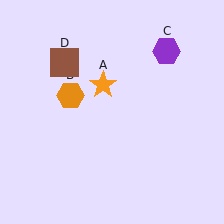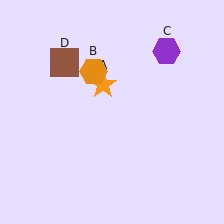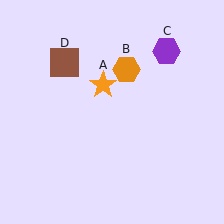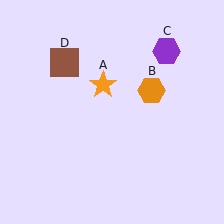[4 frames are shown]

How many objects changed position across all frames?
1 object changed position: orange hexagon (object B).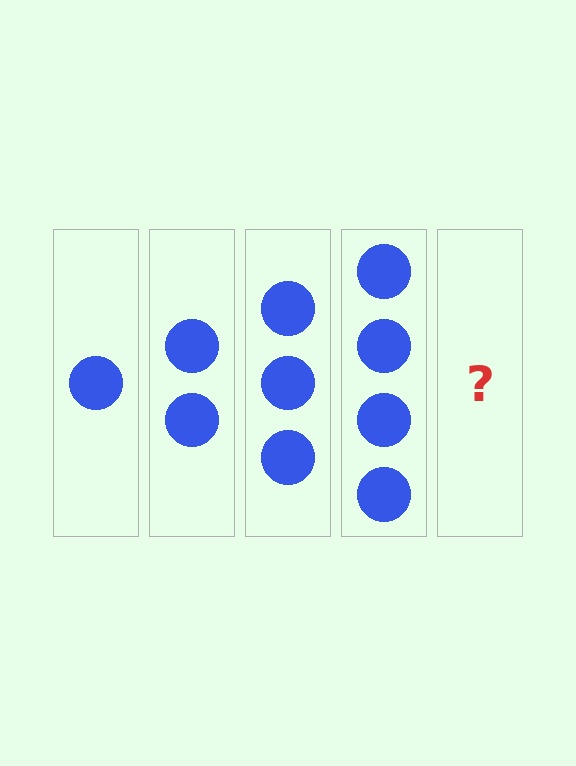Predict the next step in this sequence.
The next step is 5 circles.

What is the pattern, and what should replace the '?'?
The pattern is that each step adds one more circle. The '?' should be 5 circles.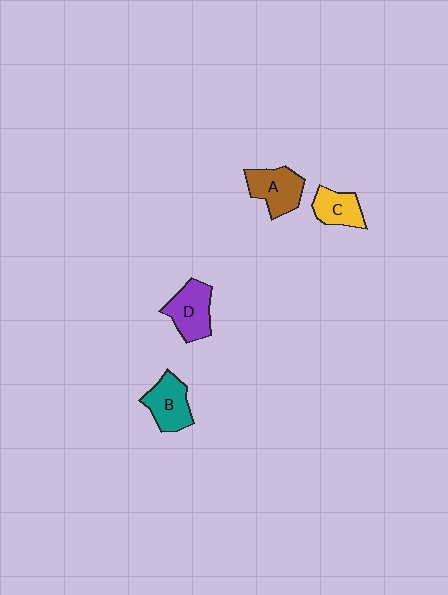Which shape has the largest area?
Shape D (purple).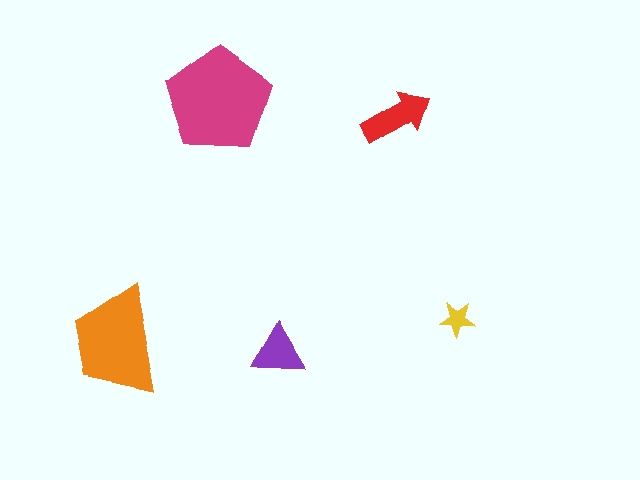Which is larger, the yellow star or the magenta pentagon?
The magenta pentagon.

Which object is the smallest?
The yellow star.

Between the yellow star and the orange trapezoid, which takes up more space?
The orange trapezoid.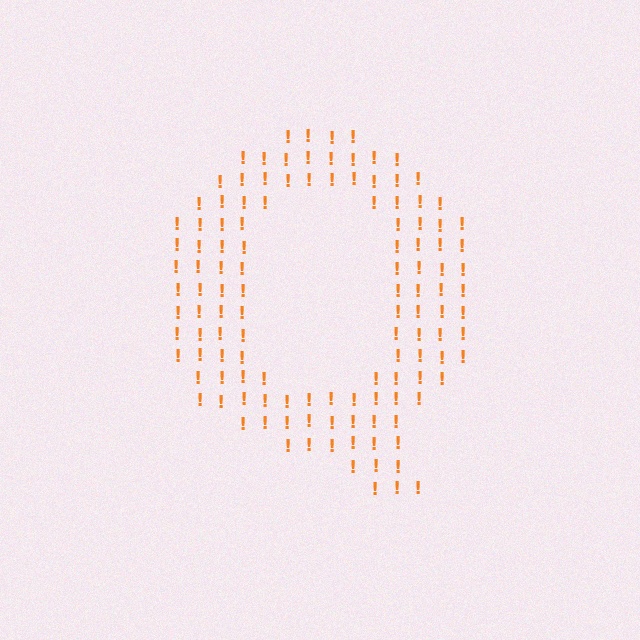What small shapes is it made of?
It is made of small exclamation marks.